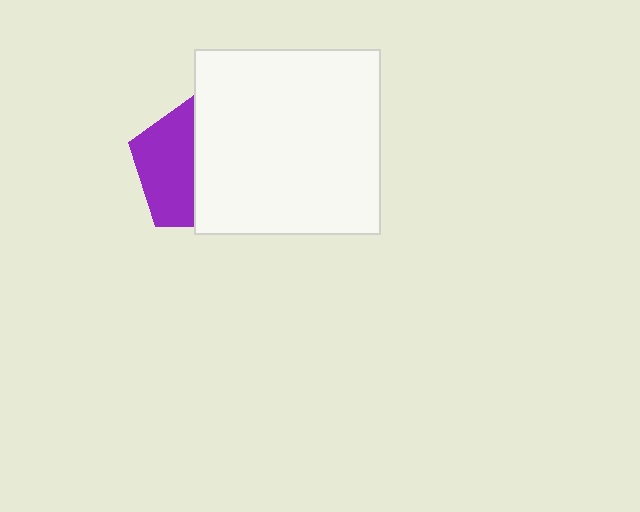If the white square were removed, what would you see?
You would see the complete purple pentagon.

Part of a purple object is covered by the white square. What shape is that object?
It is a pentagon.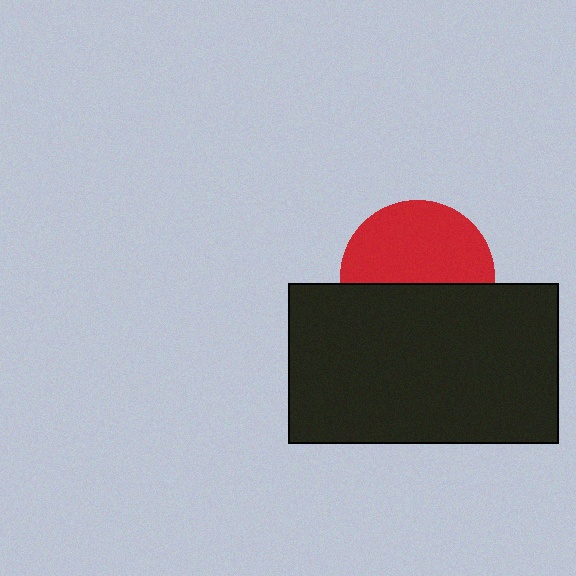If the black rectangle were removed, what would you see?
You would see the complete red circle.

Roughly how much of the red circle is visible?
About half of it is visible (roughly 55%).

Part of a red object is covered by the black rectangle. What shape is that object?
It is a circle.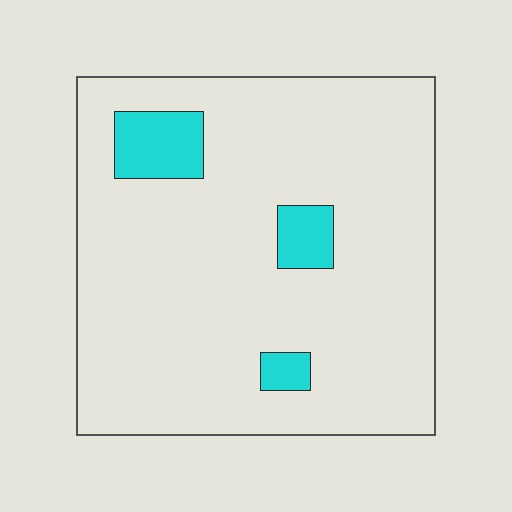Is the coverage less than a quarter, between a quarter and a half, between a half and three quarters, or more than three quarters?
Less than a quarter.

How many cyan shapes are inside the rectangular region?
3.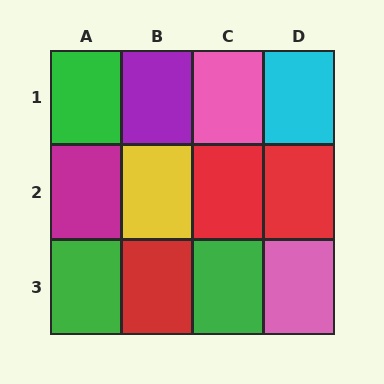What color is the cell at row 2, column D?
Red.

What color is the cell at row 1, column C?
Pink.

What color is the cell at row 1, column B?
Purple.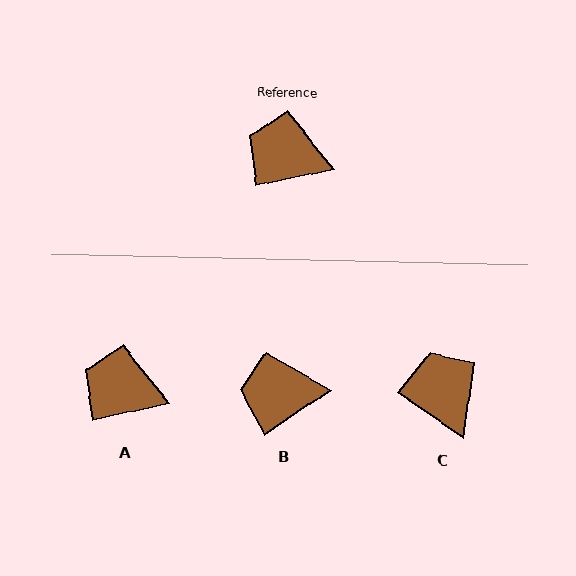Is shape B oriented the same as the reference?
No, it is off by about 21 degrees.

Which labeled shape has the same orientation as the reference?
A.